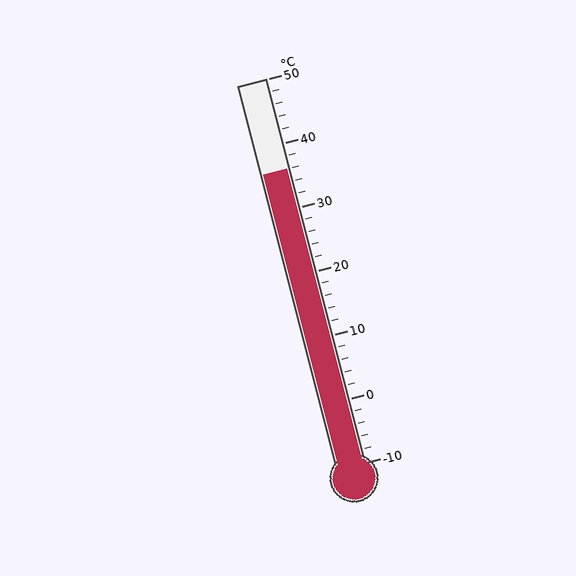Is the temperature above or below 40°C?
The temperature is below 40°C.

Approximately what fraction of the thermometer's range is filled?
The thermometer is filled to approximately 75% of its range.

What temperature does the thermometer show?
The thermometer shows approximately 36°C.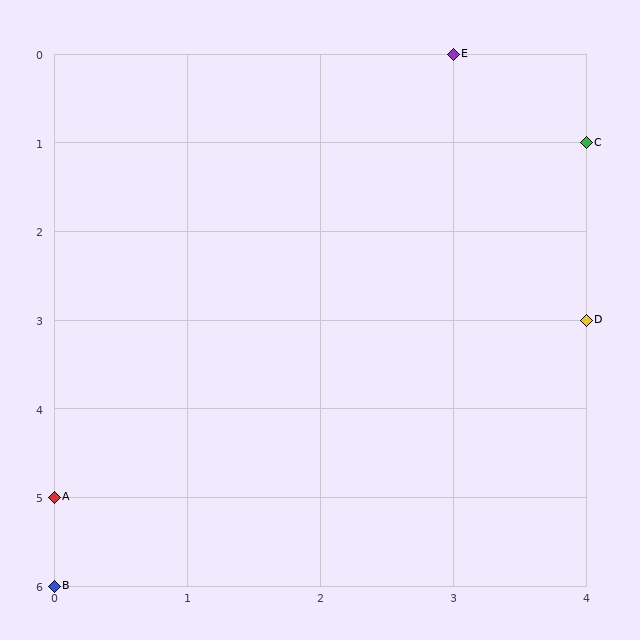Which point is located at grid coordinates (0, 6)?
Point B is at (0, 6).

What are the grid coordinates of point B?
Point B is at grid coordinates (0, 6).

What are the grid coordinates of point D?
Point D is at grid coordinates (4, 3).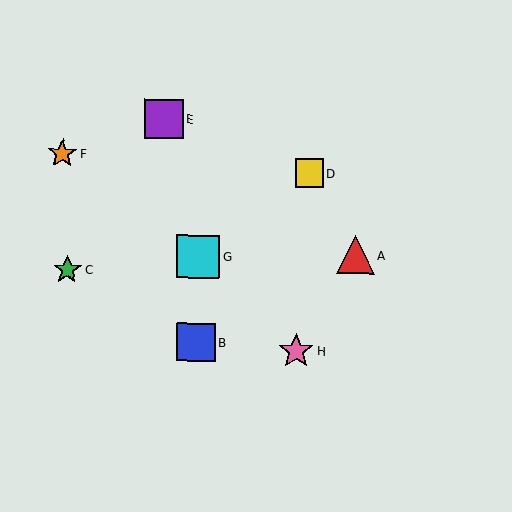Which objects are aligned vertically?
Objects B, G are aligned vertically.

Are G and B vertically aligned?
Yes, both are at x≈198.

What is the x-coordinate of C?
Object C is at x≈67.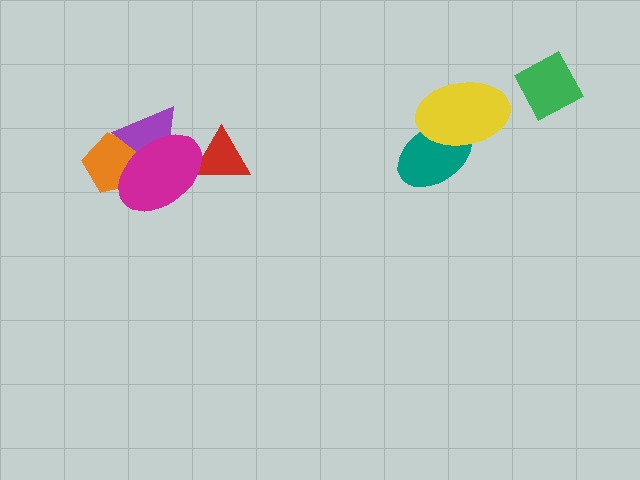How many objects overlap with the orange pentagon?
2 objects overlap with the orange pentagon.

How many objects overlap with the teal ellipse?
1 object overlaps with the teal ellipse.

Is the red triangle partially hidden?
Yes, it is partially covered by another shape.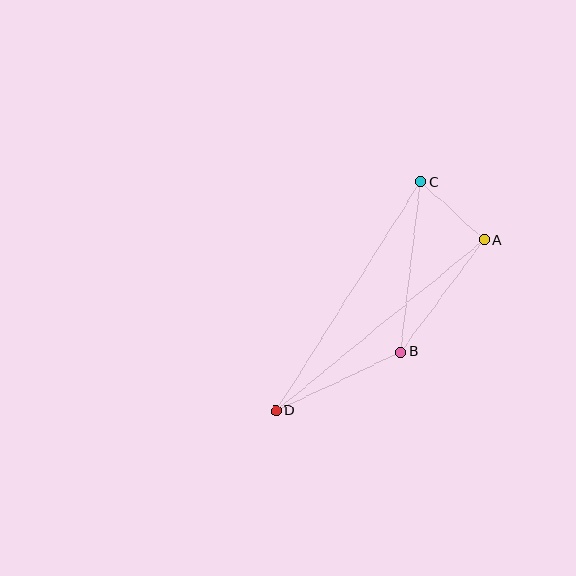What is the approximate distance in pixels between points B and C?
The distance between B and C is approximately 171 pixels.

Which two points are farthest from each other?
Points C and D are farthest from each other.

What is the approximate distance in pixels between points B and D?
The distance between B and D is approximately 138 pixels.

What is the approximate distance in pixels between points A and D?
The distance between A and D is approximately 269 pixels.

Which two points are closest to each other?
Points A and C are closest to each other.